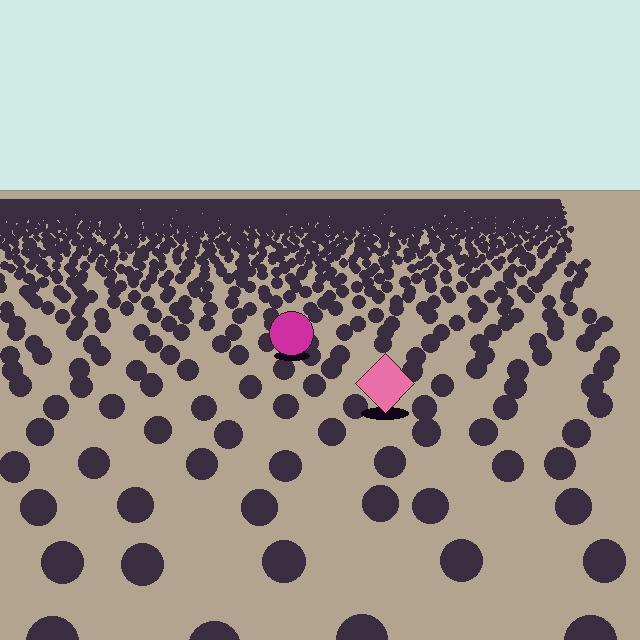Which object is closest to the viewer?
The pink diamond is closest. The texture marks near it are larger and more spread out.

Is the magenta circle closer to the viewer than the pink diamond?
No. The pink diamond is closer — you can tell from the texture gradient: the ground texture is coarser near it.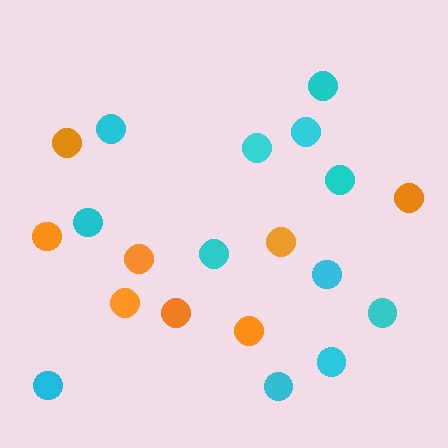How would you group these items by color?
There are 2 groups: one group of orange circles (8) and one group of cyan circles (12).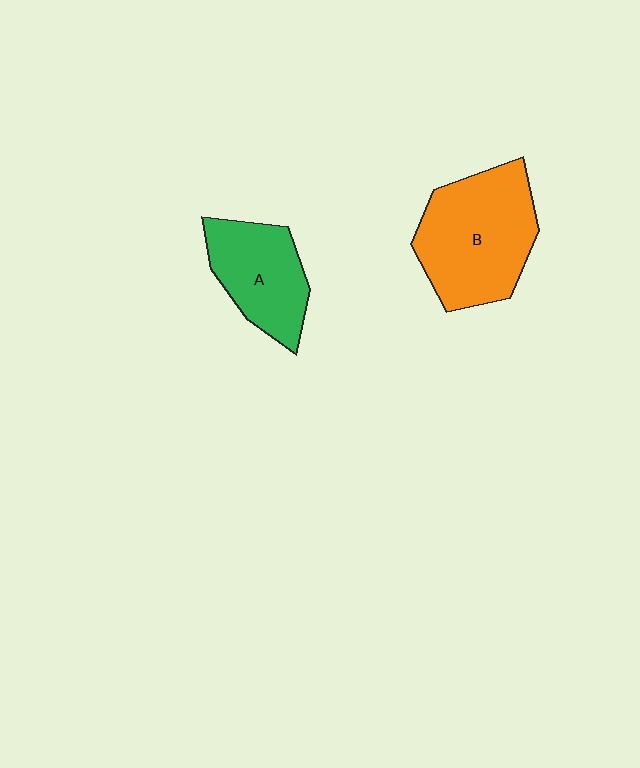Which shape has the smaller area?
Shape A (green).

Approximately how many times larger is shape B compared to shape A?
Approximately 1.5 times.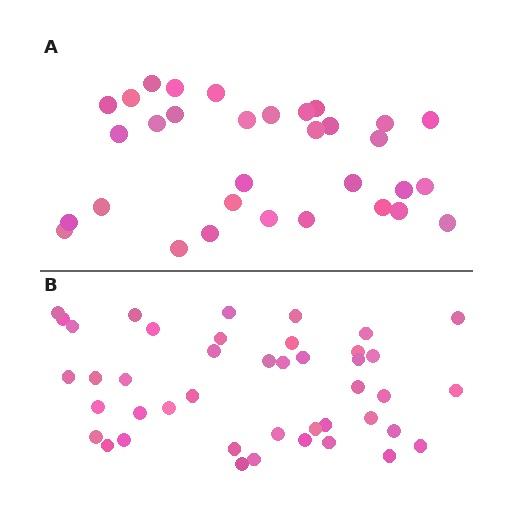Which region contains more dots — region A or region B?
Region B (the bottom region) has more dots.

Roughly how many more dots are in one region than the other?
Region B has roughly 12 or so more dots than region A.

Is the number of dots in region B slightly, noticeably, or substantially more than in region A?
Region B has noticeably more, but not dramatically so. The ratio is roughly 1.3 to 1.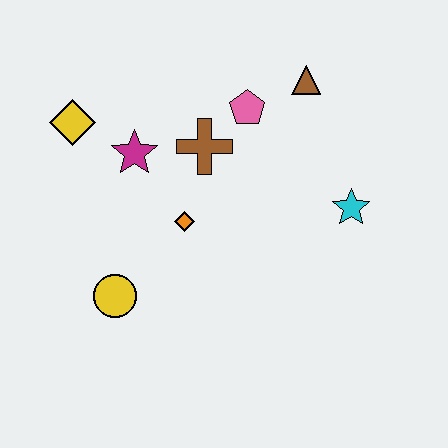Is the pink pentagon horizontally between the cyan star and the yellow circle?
Yes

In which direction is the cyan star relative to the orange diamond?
The cyan star is to the right of the orange diamond.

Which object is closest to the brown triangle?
The pink pentagon is closest to the brown triangle.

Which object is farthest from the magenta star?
The cyan star is farthest from the magenta star.